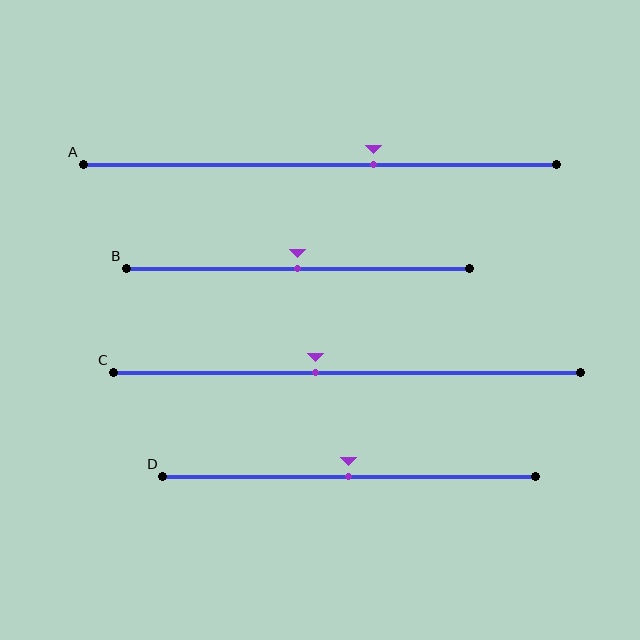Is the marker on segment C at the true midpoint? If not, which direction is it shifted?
No, the marker on segment C is shifted to the left by about 7% of the segment length.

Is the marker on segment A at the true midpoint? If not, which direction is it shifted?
No, the marker on segment A is shifted to the right by about 11% of the segment length.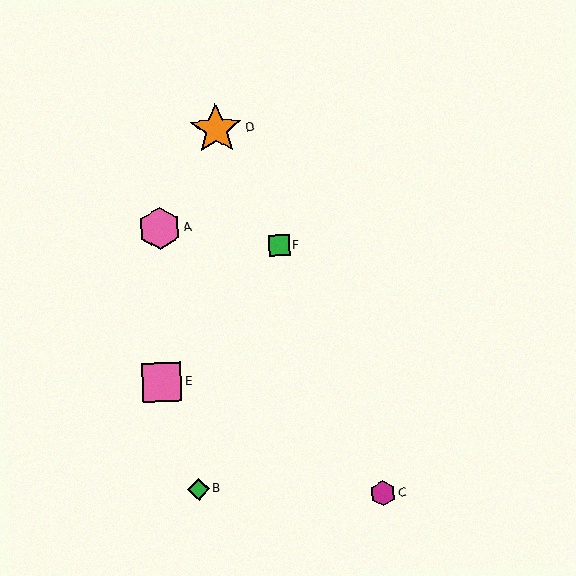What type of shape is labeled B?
Shape B is a green diamond.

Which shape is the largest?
The orange star (labeled D) is the largest.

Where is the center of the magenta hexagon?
The center of the magenta hexagon is at (383, 493).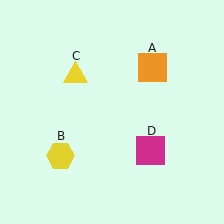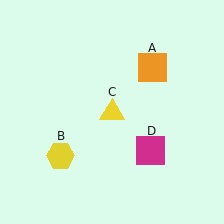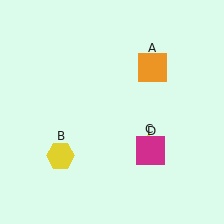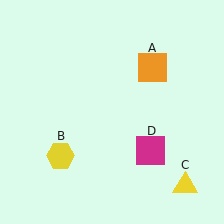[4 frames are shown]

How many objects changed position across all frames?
1 object changed position: yellow triangle (object C).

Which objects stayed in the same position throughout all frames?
Orange square (object A) and yellow hexagon (object B) and magenta square (object D) remained stationary.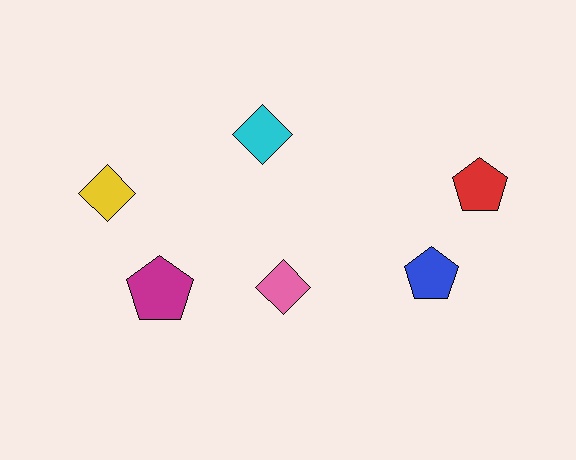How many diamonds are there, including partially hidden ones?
There are 3 diamonds.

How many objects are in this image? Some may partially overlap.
There are 6 objects.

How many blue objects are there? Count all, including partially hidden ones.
There is 1 blue object.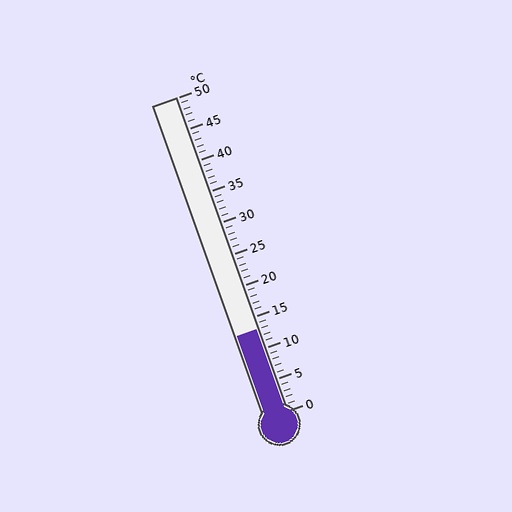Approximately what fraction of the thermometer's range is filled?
The thermometer is filled to approximately 25% of its range.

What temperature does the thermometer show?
The thermometer shows approximately 13°C.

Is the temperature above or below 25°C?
The temperature is below 25°C.